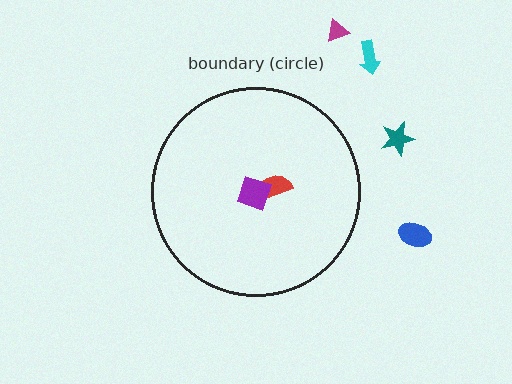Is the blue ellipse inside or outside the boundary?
Outside.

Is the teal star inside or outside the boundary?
Outside.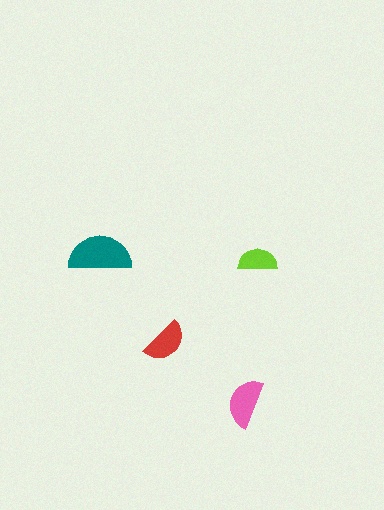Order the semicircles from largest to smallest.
the teal one, the pink one, the red one, the lime one.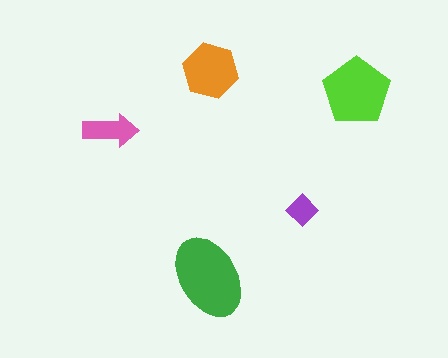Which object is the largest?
The green ellipse.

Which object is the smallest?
The purple diamond.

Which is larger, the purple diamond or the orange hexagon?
The orange hexagon.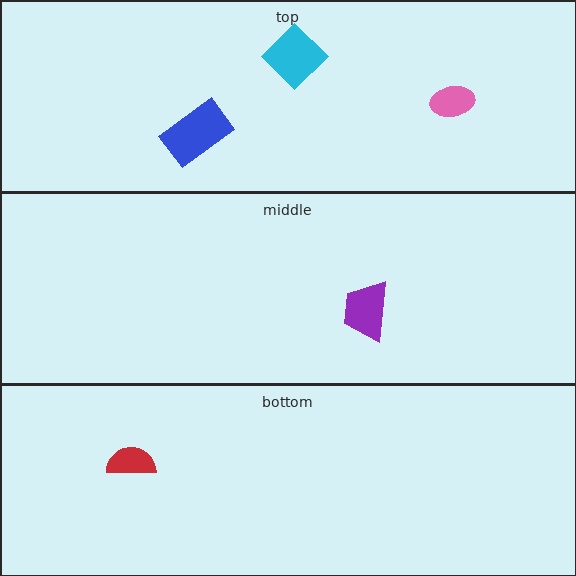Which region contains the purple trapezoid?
The middle region.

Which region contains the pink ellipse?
The top region.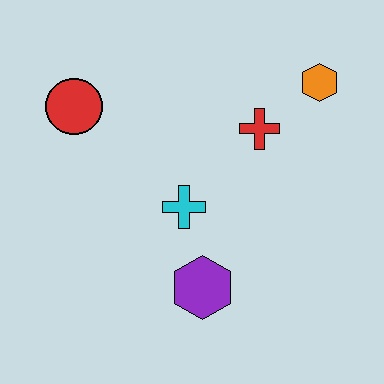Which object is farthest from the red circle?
The orange hexagon is farthest from the red circle.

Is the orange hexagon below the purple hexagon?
No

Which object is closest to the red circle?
The cyan cross is closest to the red circle.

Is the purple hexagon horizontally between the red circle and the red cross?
Yes